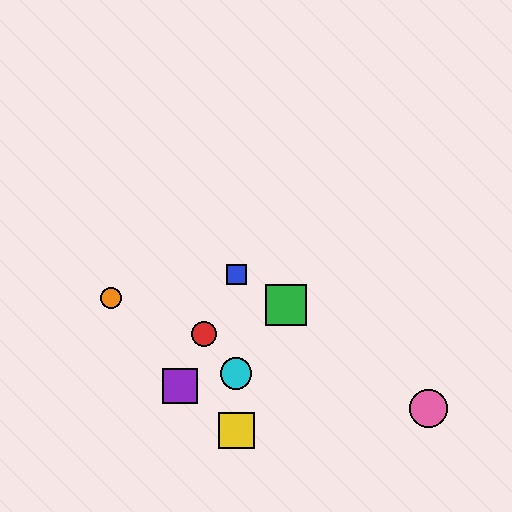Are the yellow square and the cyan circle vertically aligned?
Yes, both are at x≈236.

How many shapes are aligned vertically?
3 shapes (the blue square, the yellow square, the cyan circle) are aligned vertically.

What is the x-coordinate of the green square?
The green square is at x≈286.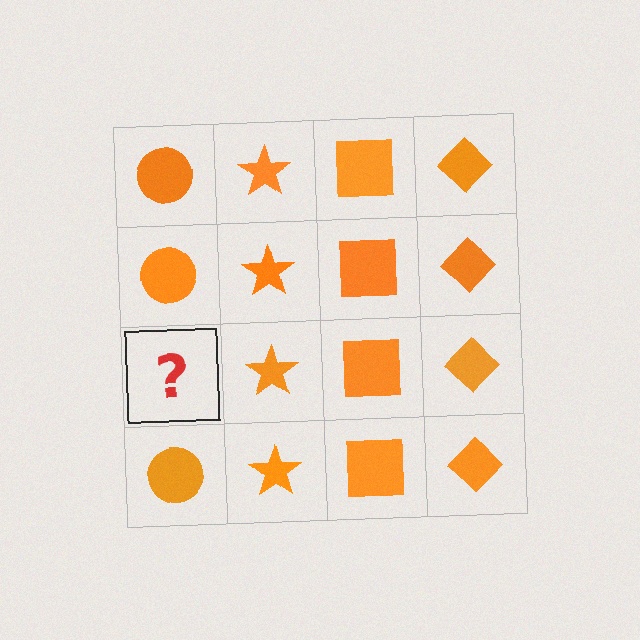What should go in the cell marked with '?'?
The missing cell should contain an orange circle.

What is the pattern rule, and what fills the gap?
The rule is that each column has a consistent shape. The gap should be filled with an orange circle.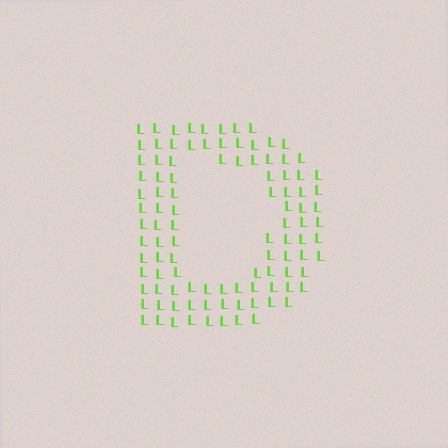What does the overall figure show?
The overall figure shows the letter D.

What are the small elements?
The small elements are letter L's.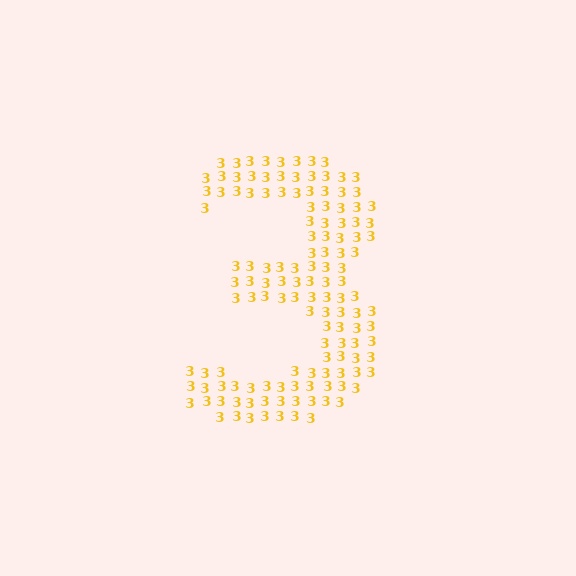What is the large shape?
The large shape is the digit 3.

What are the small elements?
The small elements are digit 3's.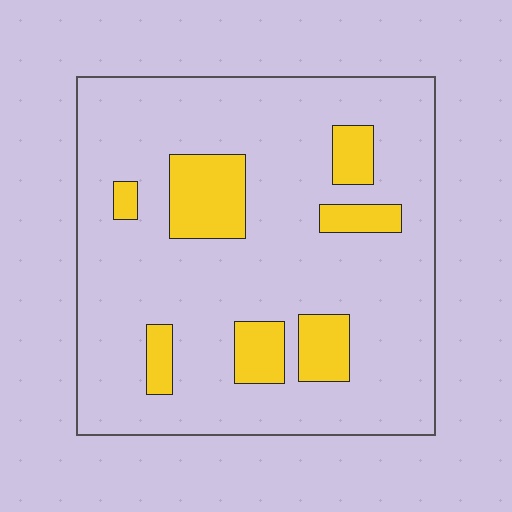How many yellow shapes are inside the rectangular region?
7.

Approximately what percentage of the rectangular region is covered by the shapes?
Approximately 15%.